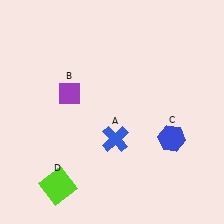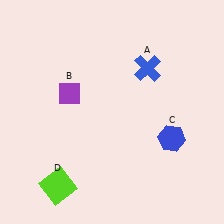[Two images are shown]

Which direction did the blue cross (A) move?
The blue cross (A) moved up.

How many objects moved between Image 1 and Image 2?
1 object moved between the two images.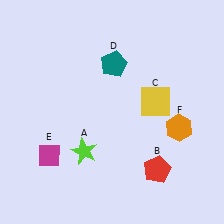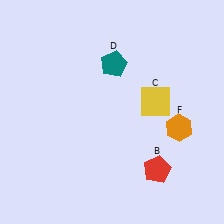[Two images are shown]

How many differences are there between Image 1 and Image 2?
There are 2 differences between the two images.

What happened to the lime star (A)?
The lime star (A) was removed in Image 2. It was in the bottom-left area of Image 1.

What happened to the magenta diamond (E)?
The magenta diamond (E) was removed in Image 2. It was in the bottom-left area of Image 1.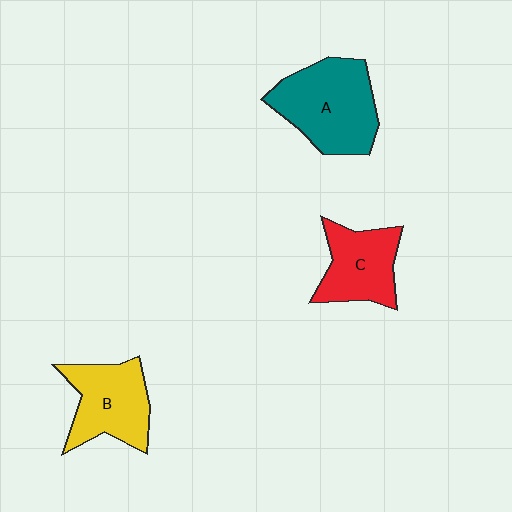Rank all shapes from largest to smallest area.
From largest to smallest: A (teal), B (yellow), C (red).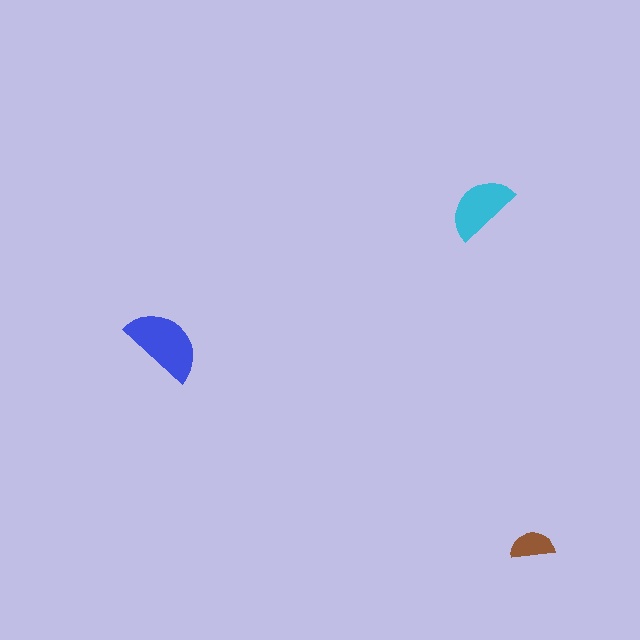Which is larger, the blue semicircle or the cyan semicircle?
The blue one.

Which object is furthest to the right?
The brown semicircle is rightmost.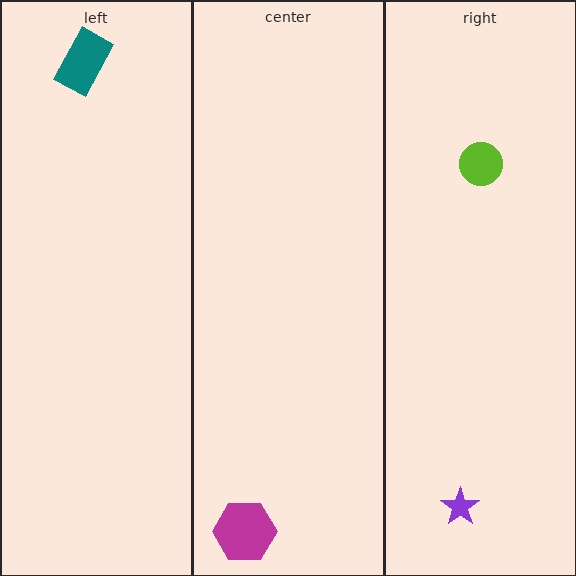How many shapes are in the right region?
2.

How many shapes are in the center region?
1.